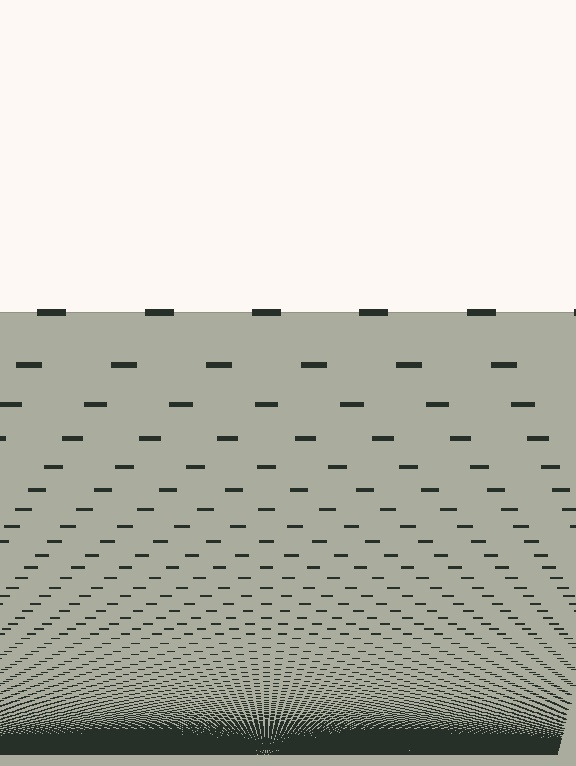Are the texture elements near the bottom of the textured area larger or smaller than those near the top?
Smaller. The gradient is inverted — elements near the bottom are smaller and denser.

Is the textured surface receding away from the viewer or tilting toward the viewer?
The surface appears to tilt toward the viewer. Texture elements get larger and sparser toward the top.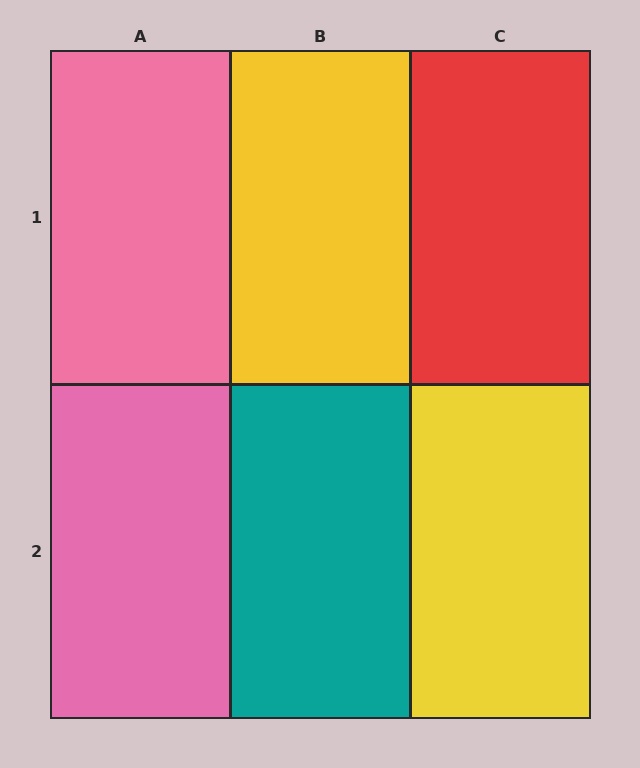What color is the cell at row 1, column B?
Yellow.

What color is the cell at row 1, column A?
Pink.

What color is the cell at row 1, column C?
Red.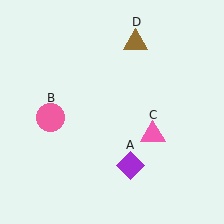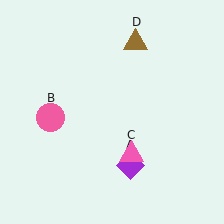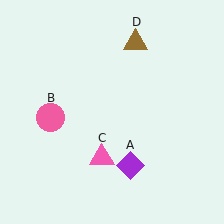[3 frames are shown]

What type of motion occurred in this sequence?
The pink triangle (object C) rotated clockwise around the center of the scene.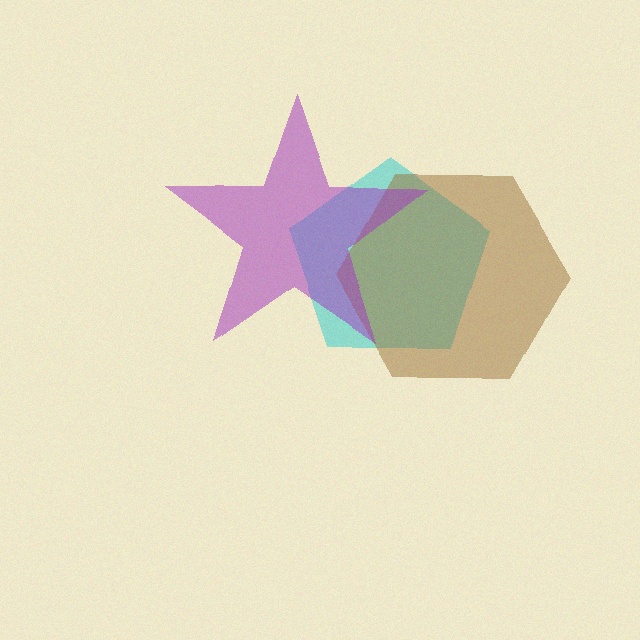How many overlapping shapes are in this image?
There are 3 overlapping shapes in the image.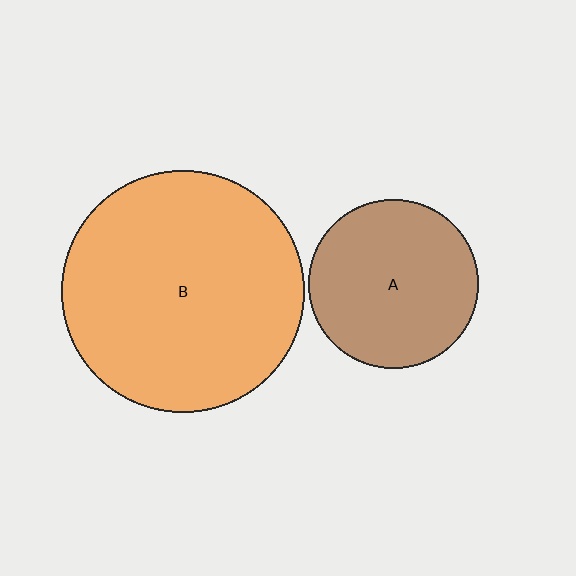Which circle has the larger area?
Circle B (orange).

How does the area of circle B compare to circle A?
Approximately 2.1 times.